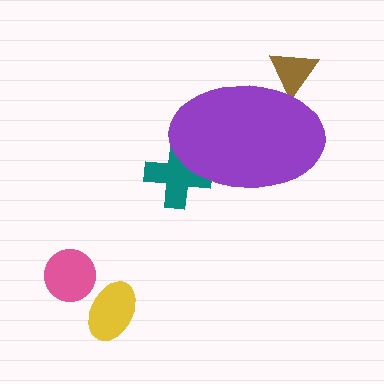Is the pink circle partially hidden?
No, the pink circle is fully visible.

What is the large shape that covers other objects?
A purple ellipse.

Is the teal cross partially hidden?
Yes, the teal cross is partially hidden behind the purple ellipse.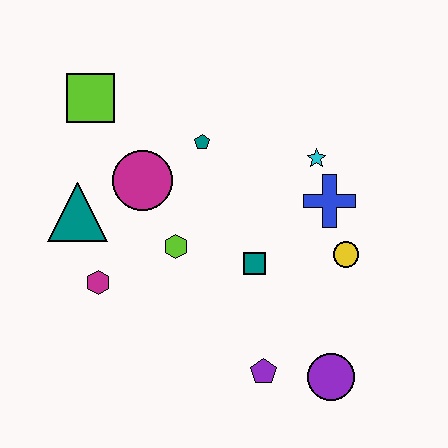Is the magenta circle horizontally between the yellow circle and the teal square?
No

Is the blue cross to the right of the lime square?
Yes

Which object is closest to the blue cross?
The cyan star is closest to the blue cross.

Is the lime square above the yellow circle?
Yes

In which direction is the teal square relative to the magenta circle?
The teal square is to the right of the magenta circle.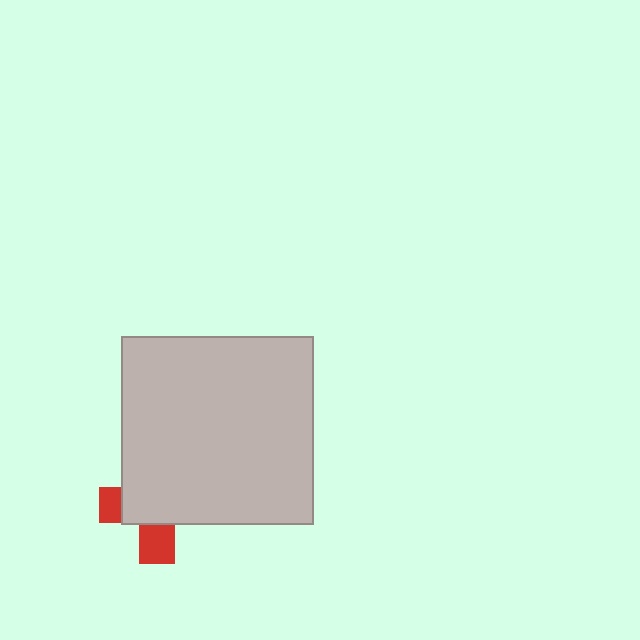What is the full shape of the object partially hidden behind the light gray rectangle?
The partially hidden object is a red cross.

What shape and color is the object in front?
The object in front is a light gray rectangle.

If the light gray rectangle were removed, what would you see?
You would see the complete red cross.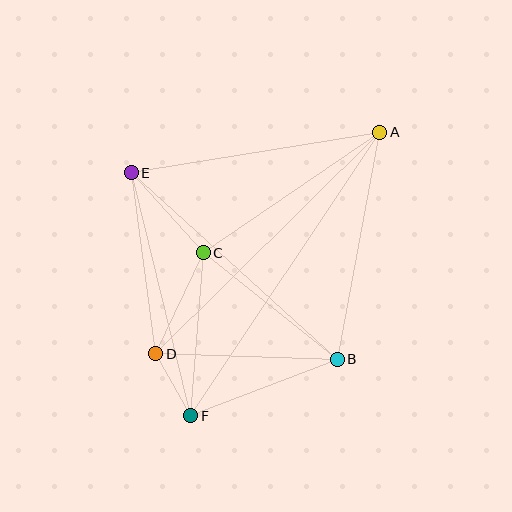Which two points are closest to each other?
Points D and F are closest to each other.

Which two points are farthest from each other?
Points A and F are farthest from each other.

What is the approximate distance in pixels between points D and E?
The distance between D and E is approximately 183 pixels.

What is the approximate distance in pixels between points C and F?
The distance between C and F is approximately 164 pixels.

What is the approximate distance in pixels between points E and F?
The distance between E and F is approximately 250 pixels.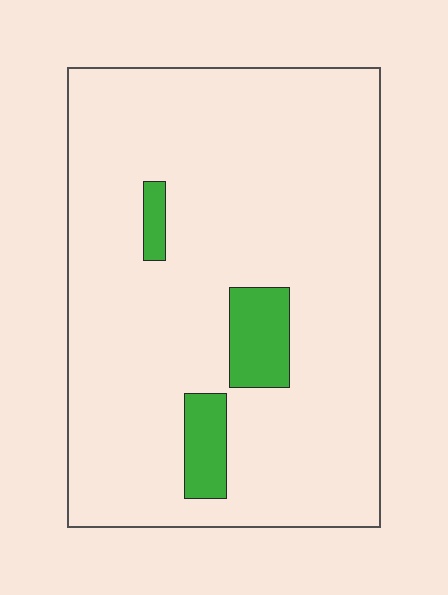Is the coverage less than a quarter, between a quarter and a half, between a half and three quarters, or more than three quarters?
Less than a quarter.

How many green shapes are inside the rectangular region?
3.